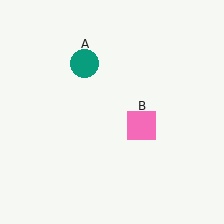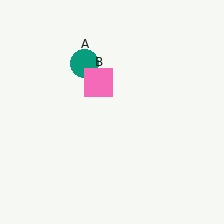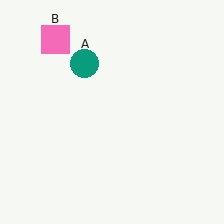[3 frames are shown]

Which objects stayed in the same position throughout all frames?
Teal circle (object A) remained stationary.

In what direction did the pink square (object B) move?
The pink square (object B) moved up and to the left.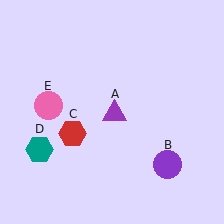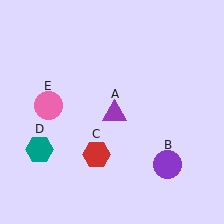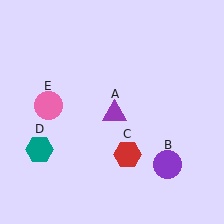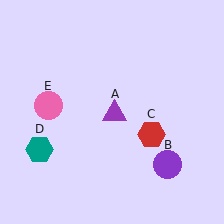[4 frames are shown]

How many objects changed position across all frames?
1 object changed position: red hexagon (object C).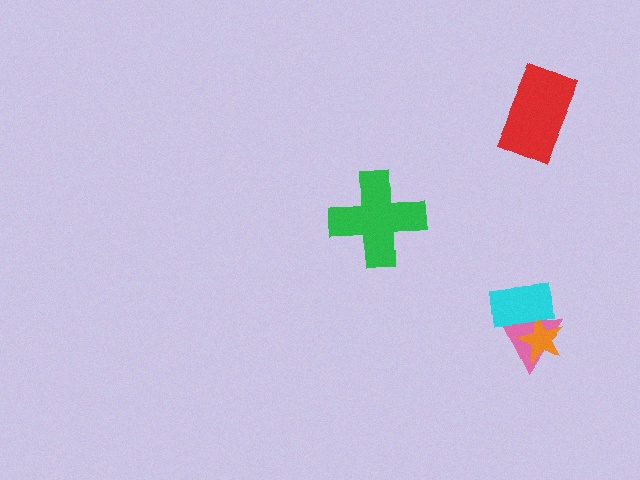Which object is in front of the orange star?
The cyan rectangle is in front of the orange star.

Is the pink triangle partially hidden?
Yes, it is partially covered by another shape.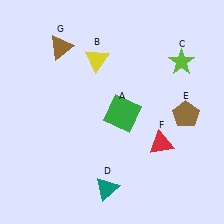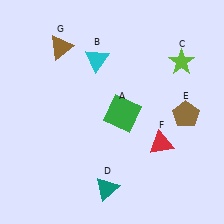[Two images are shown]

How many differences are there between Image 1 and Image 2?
There is 1 difference between the two images.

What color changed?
The triangle (B) changed from yellow in Image 1 to cyan in Image 2.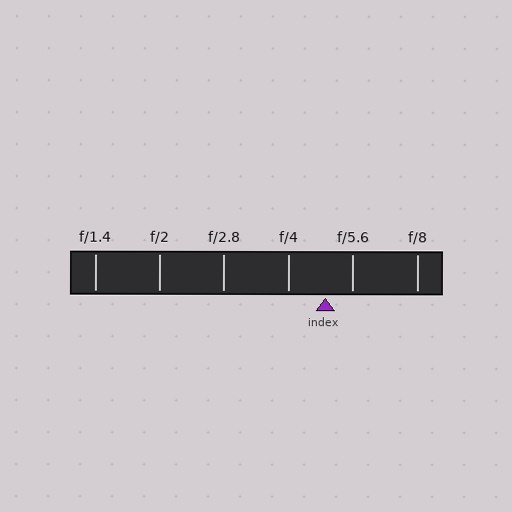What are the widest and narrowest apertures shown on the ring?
The widest aperture shown is f/1.4 and the narrowest is f/8.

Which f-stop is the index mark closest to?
The index mark is closest to f/5.6.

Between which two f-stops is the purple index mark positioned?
The index mark is between f/4 and f/5.6.